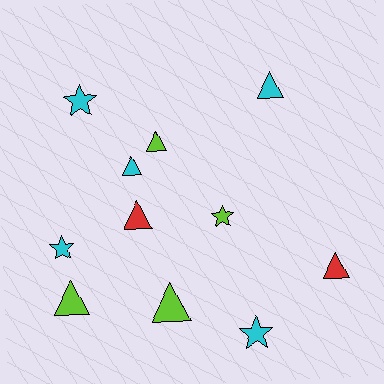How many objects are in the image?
There are 11 objects.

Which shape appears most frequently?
Triangle, with 7 objects.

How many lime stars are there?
There is 1 lime star.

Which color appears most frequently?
Cyan, with 5 objects.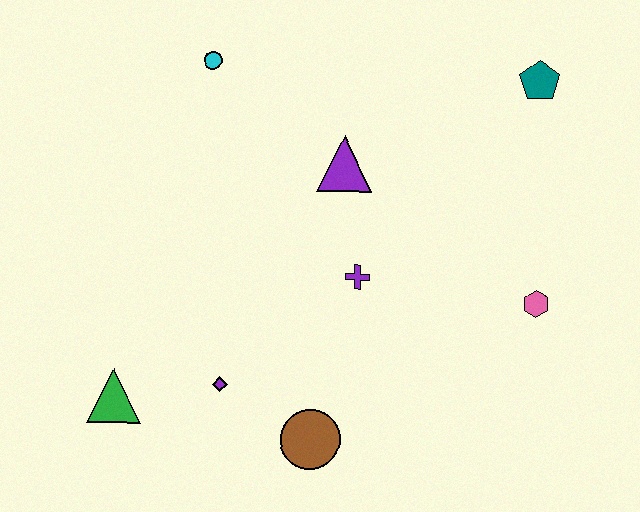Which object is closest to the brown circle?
The purple diamond is closest to the brown circle.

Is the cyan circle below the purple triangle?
No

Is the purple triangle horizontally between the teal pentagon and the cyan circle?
Yes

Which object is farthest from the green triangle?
The teal pentagon is farthest from the green triangle.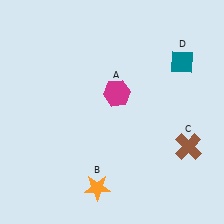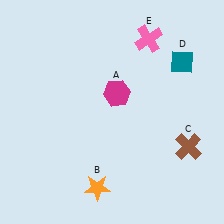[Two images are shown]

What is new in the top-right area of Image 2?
A pink cross (E) was added in the top-right area of Image 2.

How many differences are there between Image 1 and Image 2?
There is 1 difference between the two images.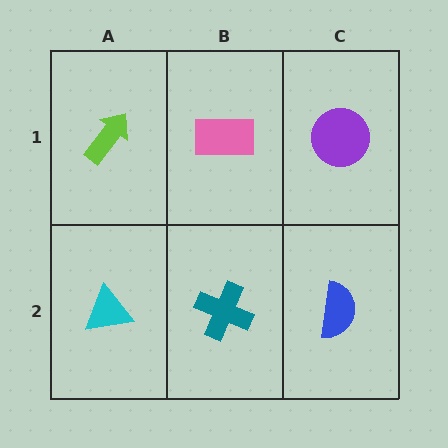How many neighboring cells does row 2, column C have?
2.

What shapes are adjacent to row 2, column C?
A purple circle (row 1, column C), a teal cross (row 2, column B).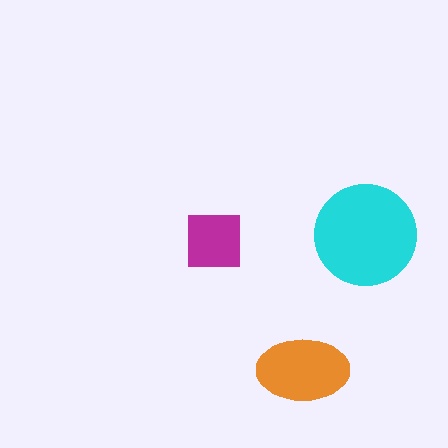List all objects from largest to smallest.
The cyan circle, the orange ellipse, the magenta square.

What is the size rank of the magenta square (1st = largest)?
3rd.